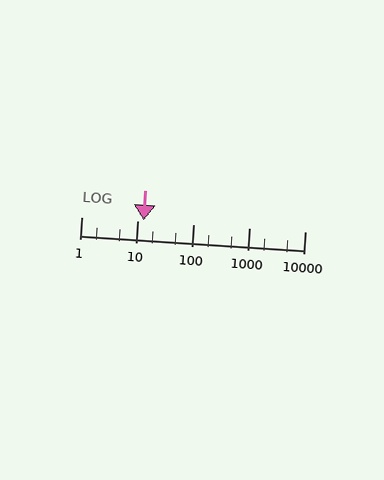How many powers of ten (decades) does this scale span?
The scale spans 4 decades, from 1 to 10000.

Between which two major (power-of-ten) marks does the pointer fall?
The pointer is between 10 and 100.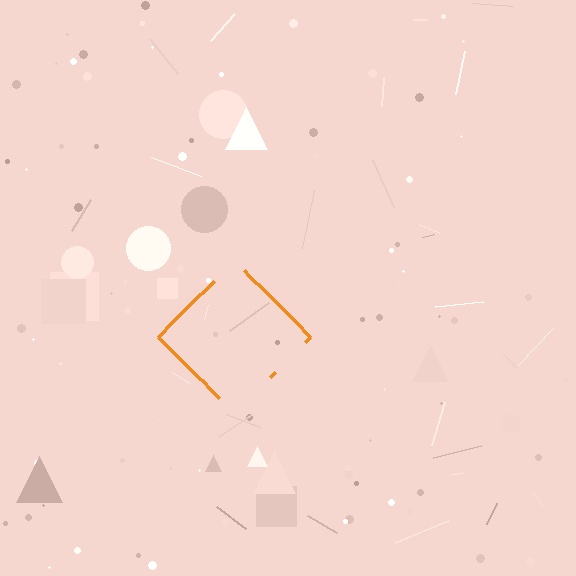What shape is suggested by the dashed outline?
The dashed outline suggests a diamond.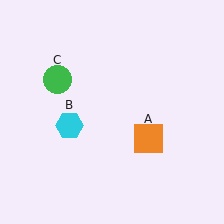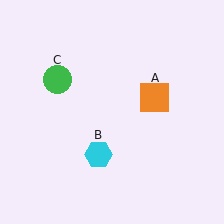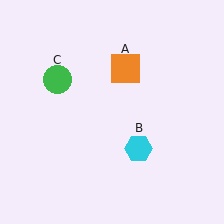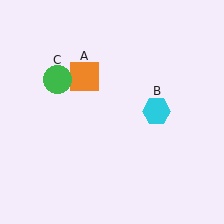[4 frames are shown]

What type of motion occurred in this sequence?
The orange square (object A), cyan hexagon (object B) rotated counterclockwise around the center of the scene.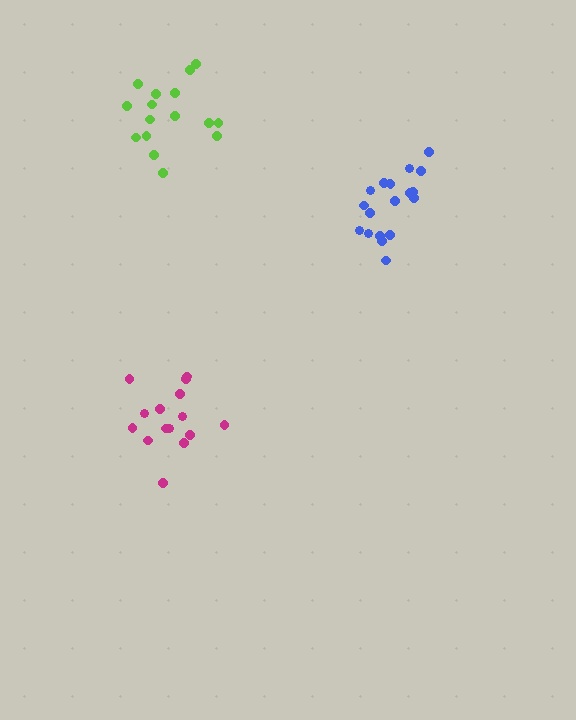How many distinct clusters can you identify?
There are 3 distinct clusters.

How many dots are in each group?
Group 1: 15 dots, Group 2: 16 dots, Group 3: 19 dots (50 total).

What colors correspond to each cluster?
The clusters are colored: magenta, lime, blue.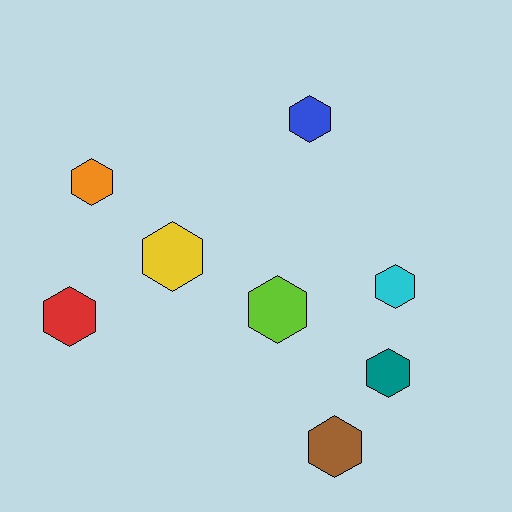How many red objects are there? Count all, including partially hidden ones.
There is 1 red object.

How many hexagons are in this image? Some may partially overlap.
There are 8 hexagons.